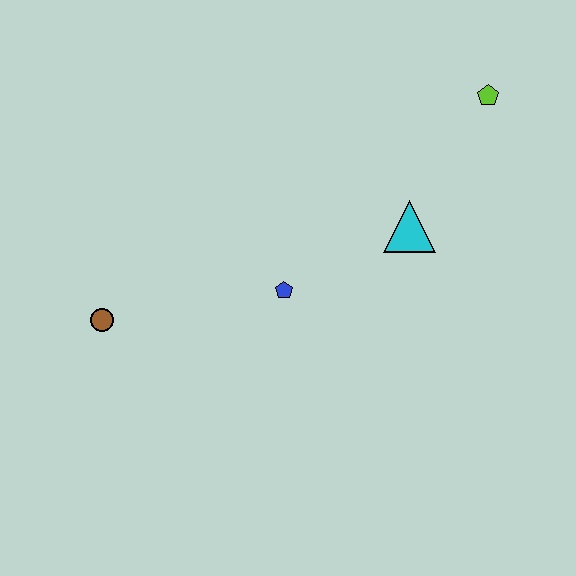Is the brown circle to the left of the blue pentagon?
Yes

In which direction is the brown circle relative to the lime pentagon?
The brown circle is to the left of the lime pentagon.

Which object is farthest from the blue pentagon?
The lime pentagon is farthest from the blue pentagon.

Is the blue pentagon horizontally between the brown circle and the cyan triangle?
Yes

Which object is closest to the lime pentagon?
The cyan triangle is closest to the lime pentagon.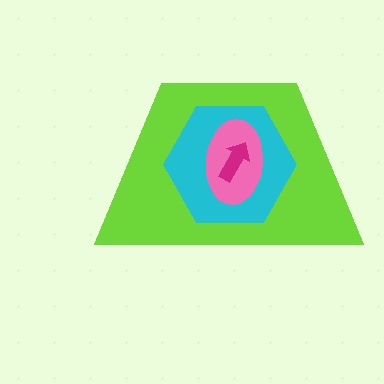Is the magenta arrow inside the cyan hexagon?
Yes.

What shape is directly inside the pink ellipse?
The magenta arrow.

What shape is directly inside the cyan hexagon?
The pink ellipse.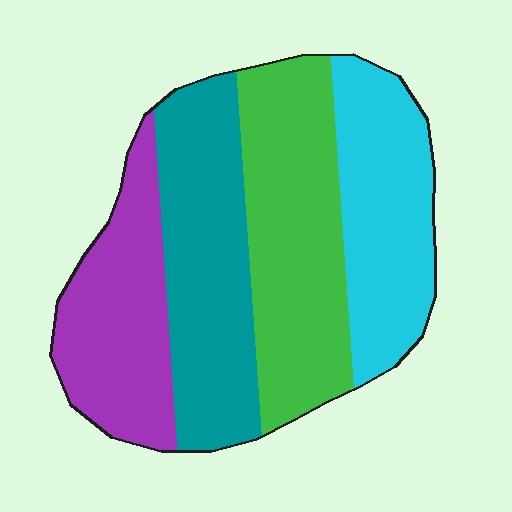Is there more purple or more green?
Green.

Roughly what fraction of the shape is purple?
Purple covers 22% of the shape.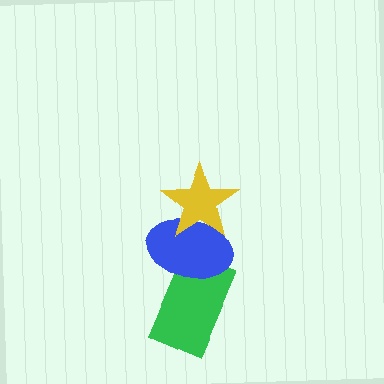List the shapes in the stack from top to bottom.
From top to bottom: the yellow star, the blue ellipse, the green rectangle.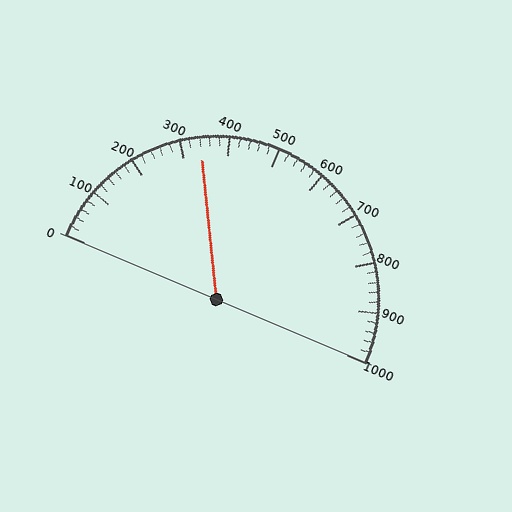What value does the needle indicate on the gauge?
The needle indicates approximately 340.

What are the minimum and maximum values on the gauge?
The gauge ranges from 0 to 1000.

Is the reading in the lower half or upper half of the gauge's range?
The reading is in the lower half of the range (0 to 1000).